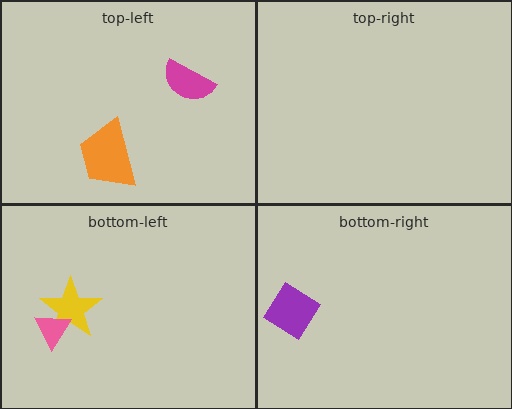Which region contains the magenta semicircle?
The top-left region.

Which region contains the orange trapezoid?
The top-left region.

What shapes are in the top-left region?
The magenta semicircle, the orange trapezoid.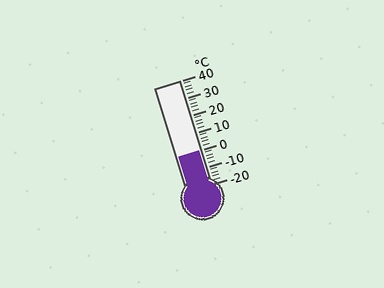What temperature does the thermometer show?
The thermometer shows approximately 0°C.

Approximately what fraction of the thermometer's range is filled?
The thermometer is filled to approximately 35% of its range.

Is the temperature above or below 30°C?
The temperature is below 30°C.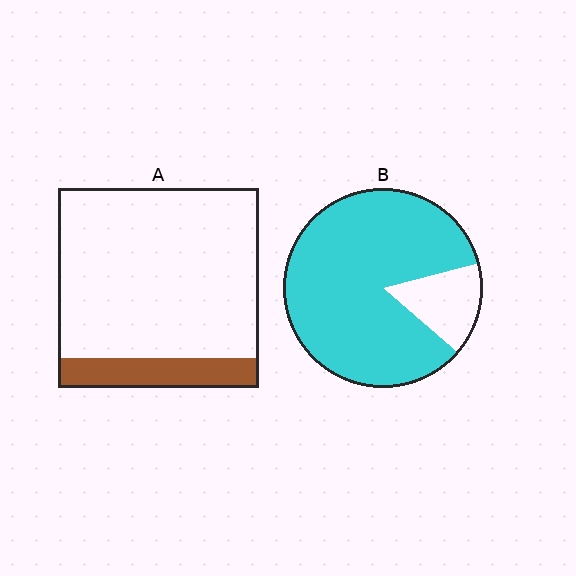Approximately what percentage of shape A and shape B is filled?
A is approximately 15% and B is approximately 85%.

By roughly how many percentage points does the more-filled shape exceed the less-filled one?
By roughly 70 percentage points (B over A).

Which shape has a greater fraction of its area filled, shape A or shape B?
Shape B.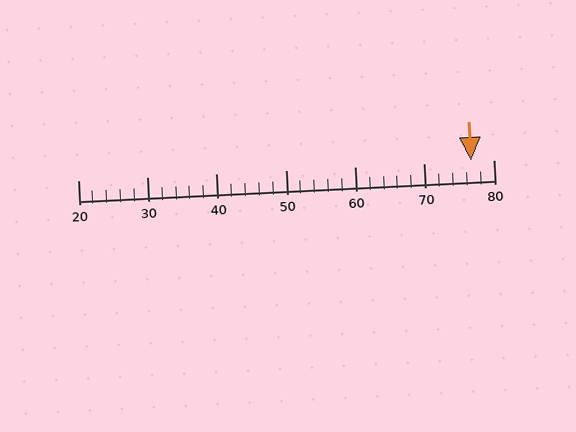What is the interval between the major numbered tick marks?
The major tick marks are spaced 10 units apart.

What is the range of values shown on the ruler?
The ruler shows values from 20 to 80.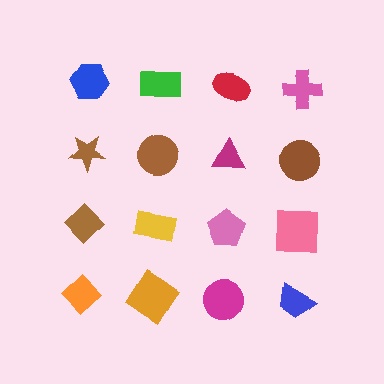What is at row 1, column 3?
A red ellipse.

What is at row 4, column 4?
A blue trapezoid.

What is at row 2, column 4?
A brown circle.